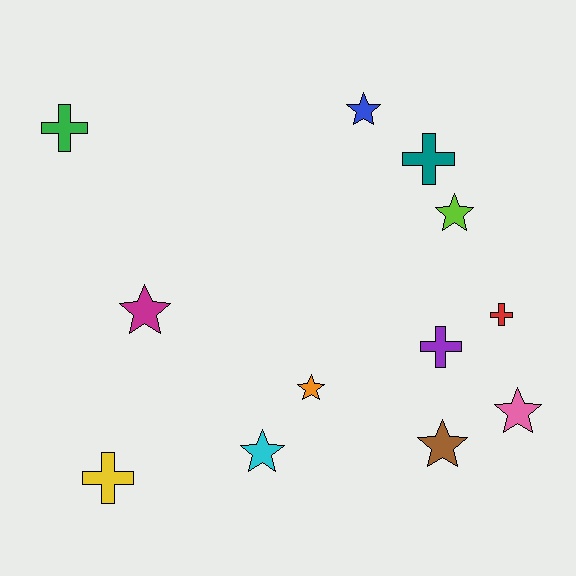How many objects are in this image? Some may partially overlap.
There are 12 objects.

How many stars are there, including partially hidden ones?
There are 7 stars.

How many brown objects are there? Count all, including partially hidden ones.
There is 1 brown object.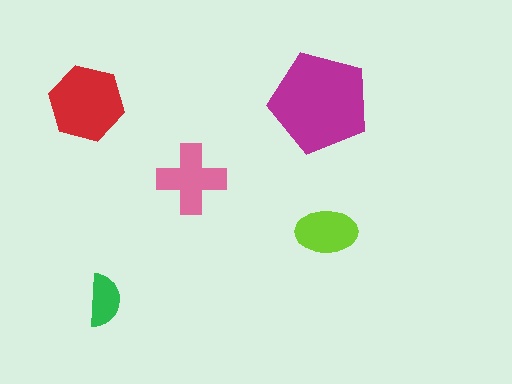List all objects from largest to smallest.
The magenta pentagon, the red hexagon, the pink cross, the lime ellipse, the green semicircle.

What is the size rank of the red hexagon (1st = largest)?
2nd.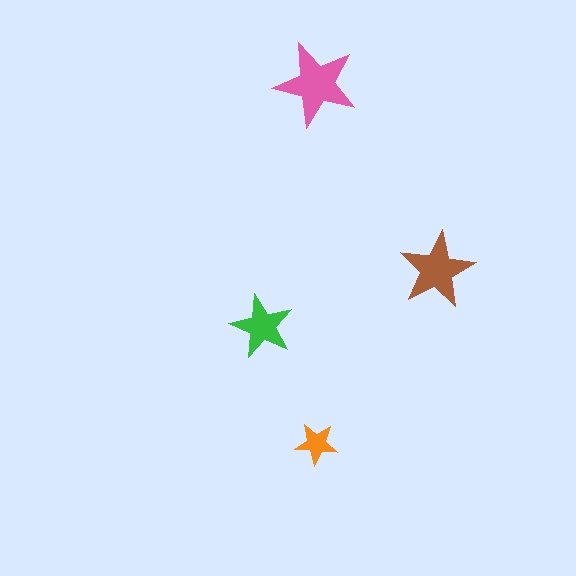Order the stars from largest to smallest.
the pink one, the brown one, the green one, the orange one.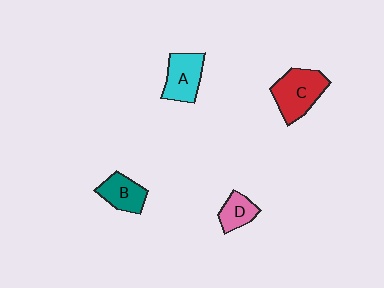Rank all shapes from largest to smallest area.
From largest to smallest: C (red), A (cyan), B (teal), D (pink).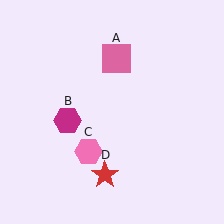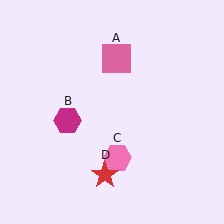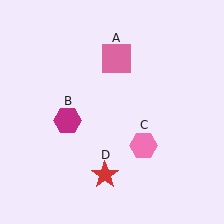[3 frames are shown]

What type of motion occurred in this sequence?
The pink hexagon (object C) rotated counterclockwise around the center of the scene.